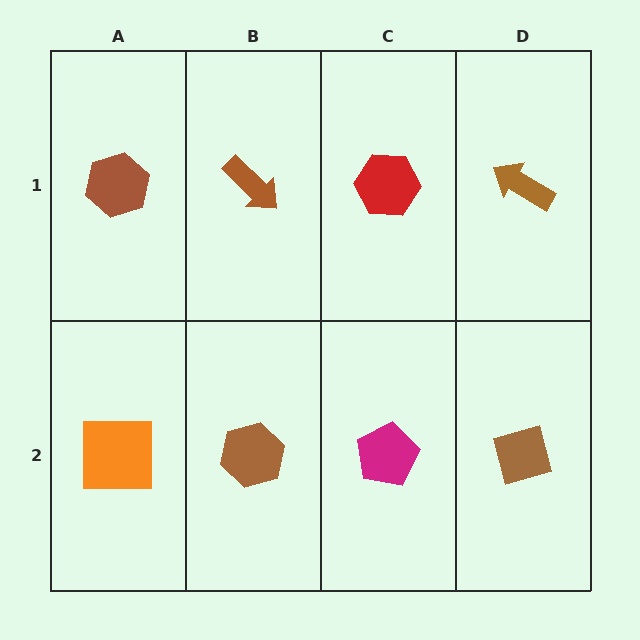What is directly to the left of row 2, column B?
An orange square.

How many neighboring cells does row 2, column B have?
3.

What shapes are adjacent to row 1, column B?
A brown hexagon (row 2, column B), a brown hexagon (row 1, column A), a red hexagon (row 1, column C).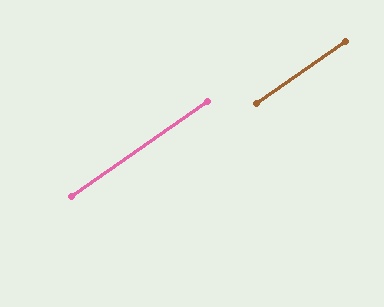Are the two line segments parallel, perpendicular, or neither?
Parallel — their directions differ by only 0.1°.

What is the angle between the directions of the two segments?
Approximately 0 degrees.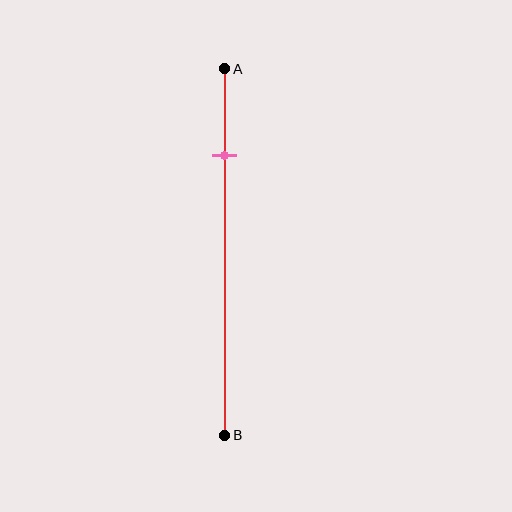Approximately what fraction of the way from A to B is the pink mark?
The pink mark is approximately 25% of the way from A to B.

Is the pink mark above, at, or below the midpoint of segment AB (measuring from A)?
The pink mark is above the midpoint of segment AB.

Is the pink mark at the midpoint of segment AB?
No, the mark is at about 25% from A, not at the 50% midpoint.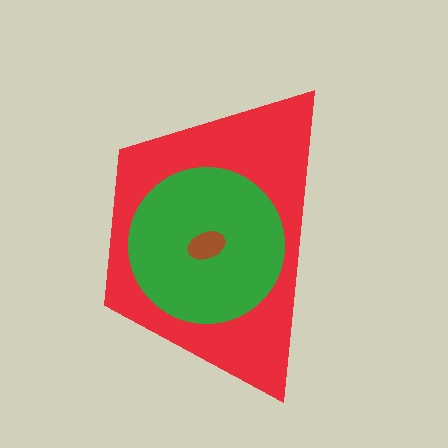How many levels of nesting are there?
3.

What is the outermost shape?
The red trapezoid.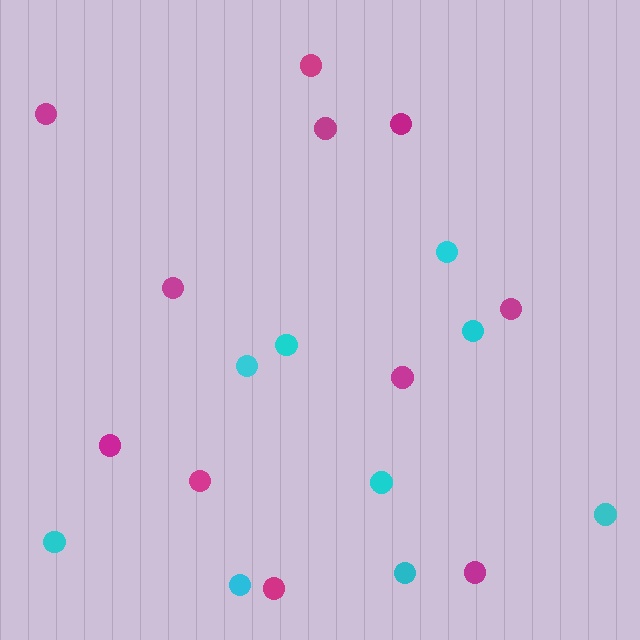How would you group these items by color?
There are 2 groups: one group of cyan circles (9) and one group of magenta circles (11).